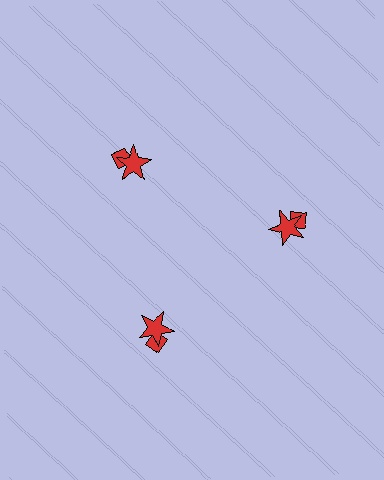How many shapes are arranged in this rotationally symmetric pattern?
There are 6 shapes, arranged in 3 groups of 2.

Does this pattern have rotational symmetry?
Yes, this pattern has 3-fold rotational symmetry. It looks the same after rotating 120 degrees around the center.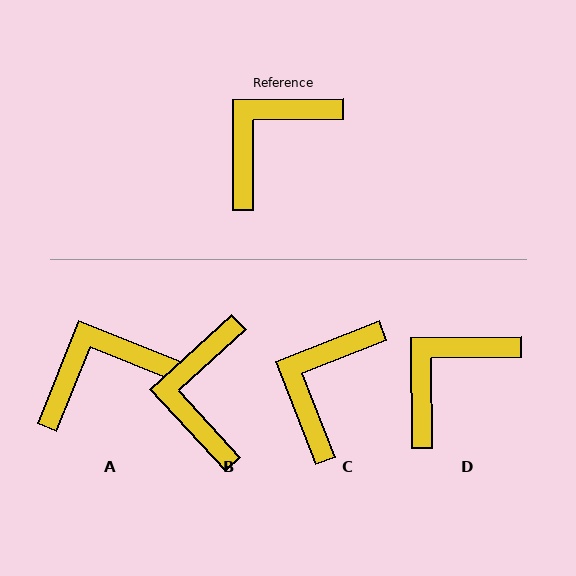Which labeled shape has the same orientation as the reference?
D.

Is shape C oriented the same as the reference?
No, it is off by about 21 degrees.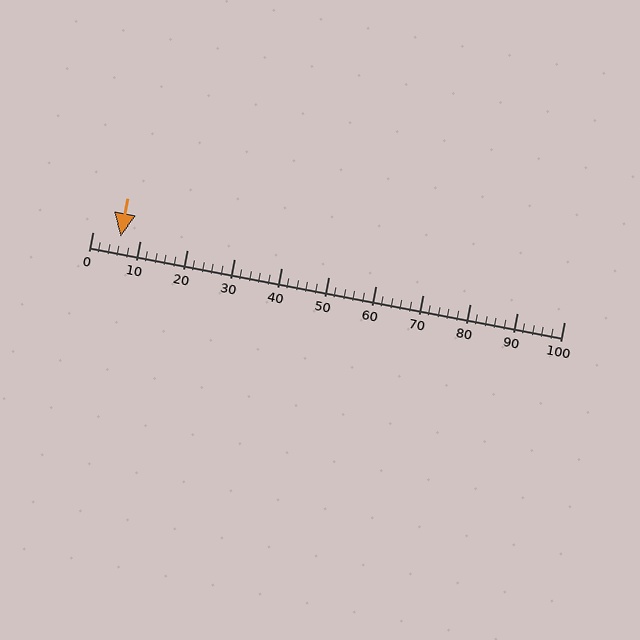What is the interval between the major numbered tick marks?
The major tick marks are spaced 10 units apart.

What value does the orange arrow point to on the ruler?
The orange arrow points to approximately 6.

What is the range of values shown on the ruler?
The ruler shows values from 0 to 100.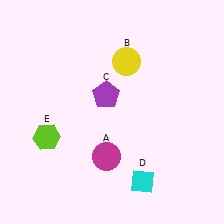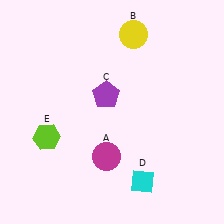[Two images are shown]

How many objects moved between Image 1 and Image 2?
1 object moved between the two images.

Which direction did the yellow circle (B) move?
The yellow circle (B) moved up.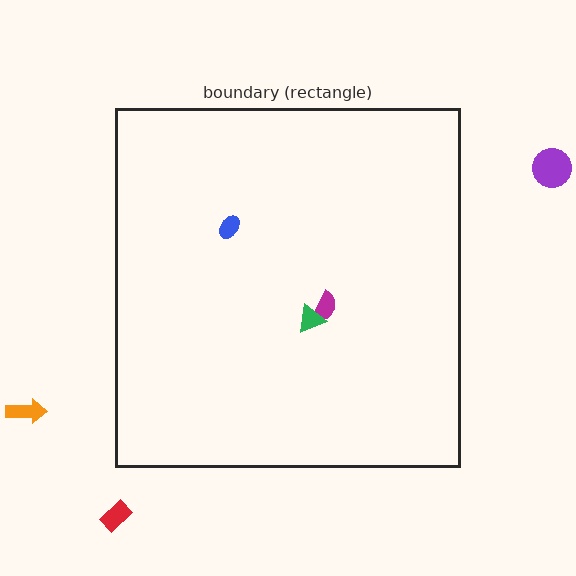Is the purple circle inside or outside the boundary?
Outside.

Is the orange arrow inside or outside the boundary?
Outside.